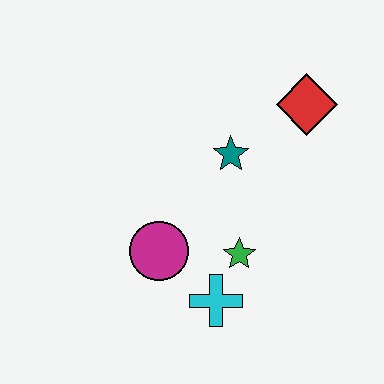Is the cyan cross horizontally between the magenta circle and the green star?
Yes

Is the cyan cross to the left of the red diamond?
Yes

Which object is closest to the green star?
The cyan cross is closest to the green star.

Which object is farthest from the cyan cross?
The red diamond is farthest from the cyan cross.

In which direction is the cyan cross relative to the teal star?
The cyan cross is below the teal star.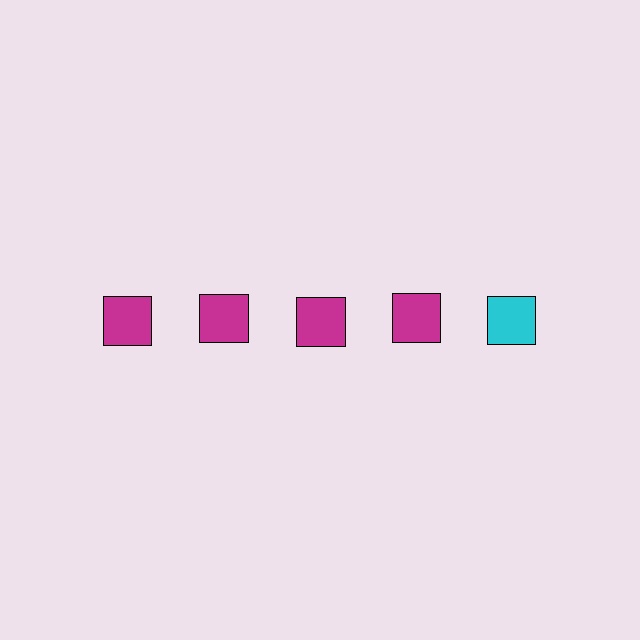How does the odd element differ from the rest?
It has a different color: cyan instead of magenta.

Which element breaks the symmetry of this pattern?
The cyan square in the top row, rightmost column breaks the symmetry. All other shapes are magenta squares.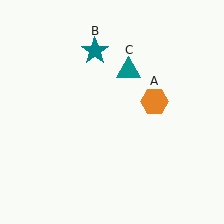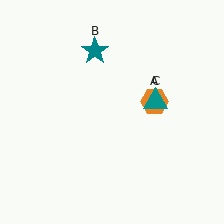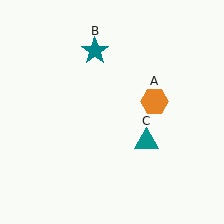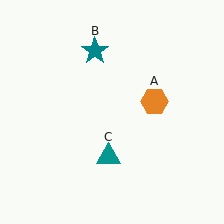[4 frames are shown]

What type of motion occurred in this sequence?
The teal triangle (object C) rotated clockwise around the center of the scene.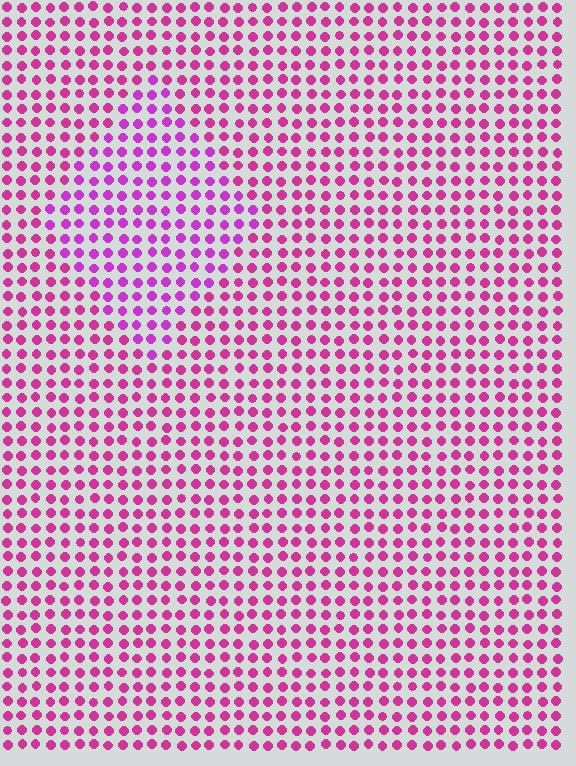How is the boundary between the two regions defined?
The boundary is defined purely by a slight shift in hue (about 24 degrees). Spacing, size, and orientation are identical on both sides.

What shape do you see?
I see a diamond.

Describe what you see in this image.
The image is filled with small magenta elements in a uniform arrangement. A diamond-shaped region is visible where the elements are tinted to a slightly different hue, forming a subtle color boundary.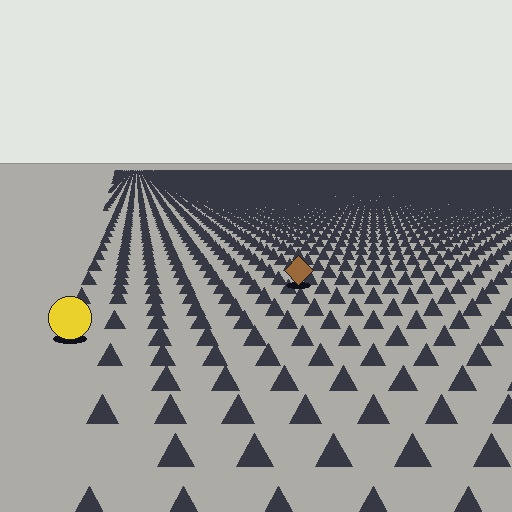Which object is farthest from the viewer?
The brown diamond is farthest from the viewer. It appears smaller and the ground texture around it is denser.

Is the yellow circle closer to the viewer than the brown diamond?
Yes. The yellow circle is closer — you can tell from the texture gradient: the ground texture is coarser near it.